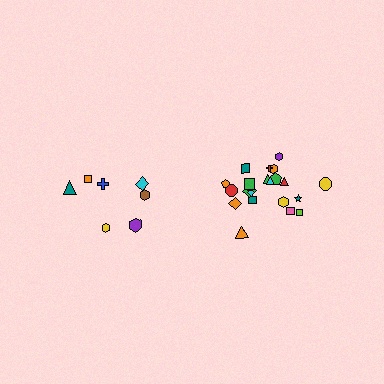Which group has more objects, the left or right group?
The right group.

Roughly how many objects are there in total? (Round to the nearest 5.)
Roughly 30 objects in total.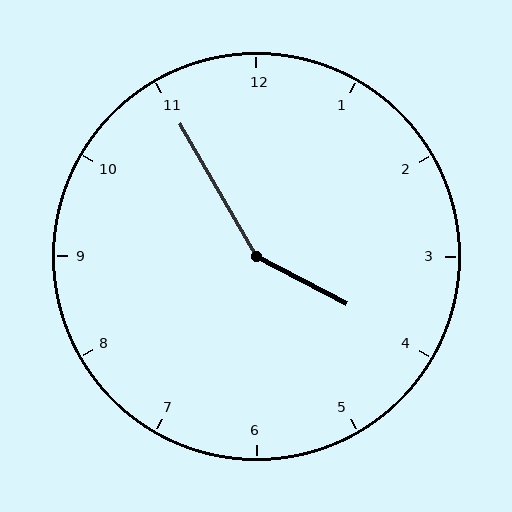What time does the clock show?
3:55.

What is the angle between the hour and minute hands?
Approximately 148 degrees.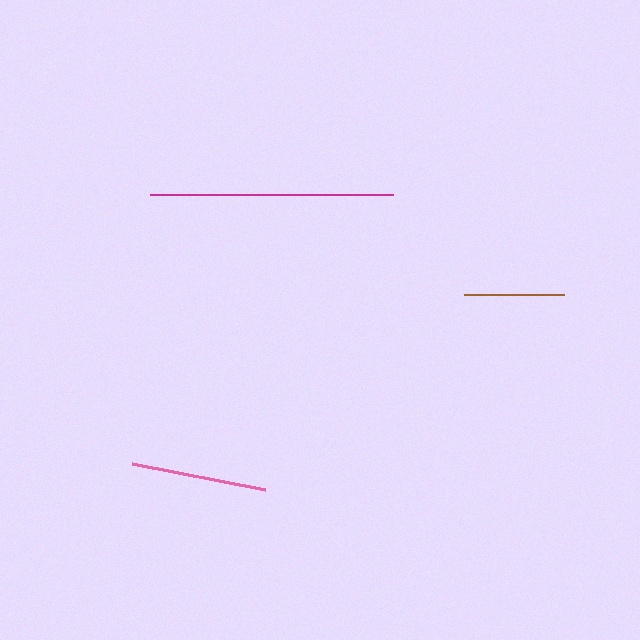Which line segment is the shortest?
The brown line is the shortest at approximately 100 pixels.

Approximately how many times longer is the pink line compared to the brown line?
The pink line is approximately 1.4 times the length of the brown line.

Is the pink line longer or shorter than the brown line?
The pink line is longer than the brown line.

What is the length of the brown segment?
The brown segment is approximately 100 pixels long.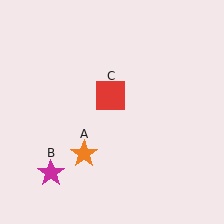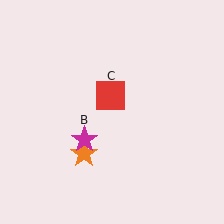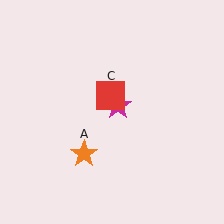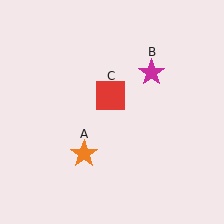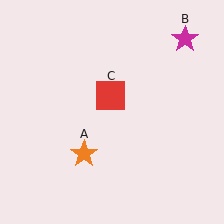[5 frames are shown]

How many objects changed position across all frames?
1 object changed position: magenta star (object B).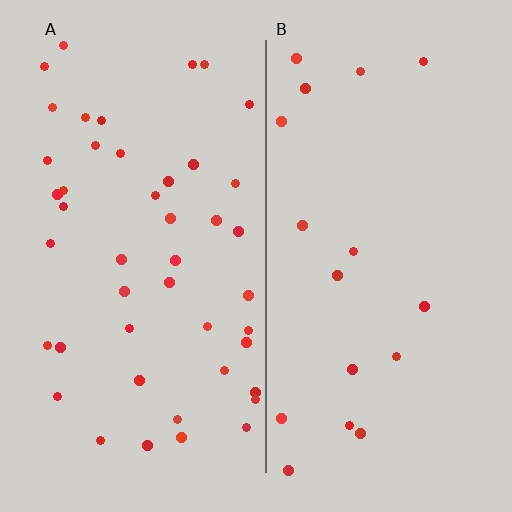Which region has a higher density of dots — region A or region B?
A (the left).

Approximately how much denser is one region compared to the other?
Approximately 2.6× — region A over region B.